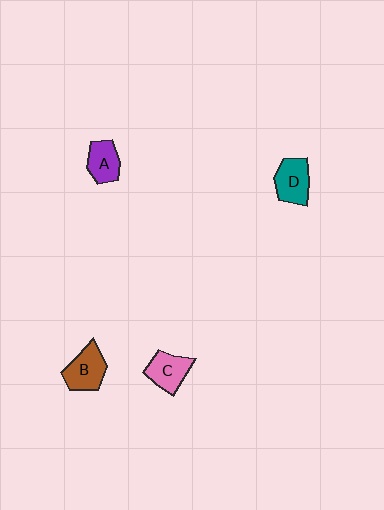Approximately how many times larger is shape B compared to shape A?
Approximately 1.3 times.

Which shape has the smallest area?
Shape A (purple).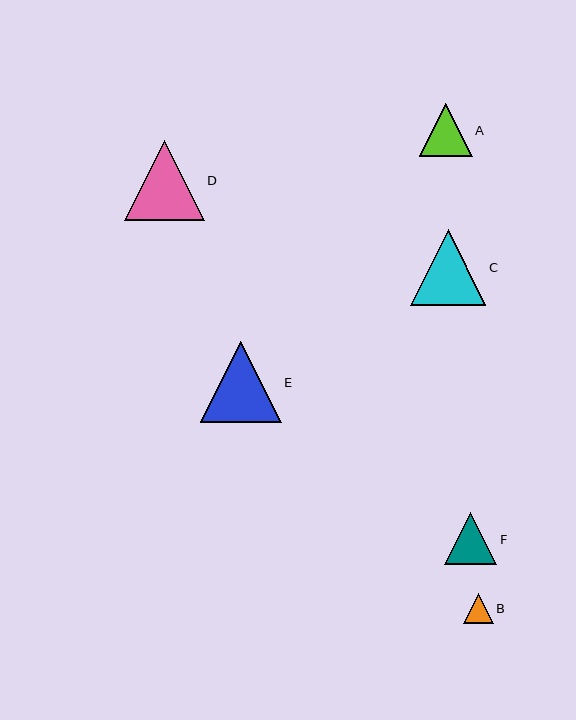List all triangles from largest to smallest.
From largest to smallest: E, D, C, A, F, B.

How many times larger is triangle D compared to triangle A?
Triangle D is approximately 1.5 times the size of triangle A.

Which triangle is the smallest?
Triangle B is the smallest with a size of approximately 30 pixels.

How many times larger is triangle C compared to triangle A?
Triangle C is approximately 1.4 times the size of triangle A.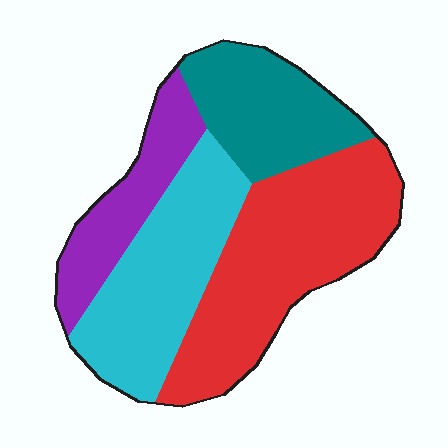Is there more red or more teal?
Red.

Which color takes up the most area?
Red, at roughly 35%.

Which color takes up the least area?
Purple, at roughly 15%.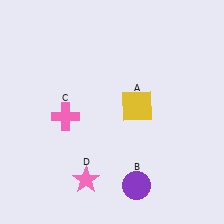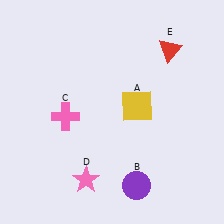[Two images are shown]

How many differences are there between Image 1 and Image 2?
There is 1 difference between the two images.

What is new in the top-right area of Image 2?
A red triangle (E) was added in the top-right area of Image 2.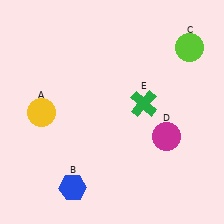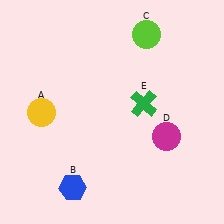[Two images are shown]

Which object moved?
The lime circle (C) moved left.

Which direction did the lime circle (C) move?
The lime circle (C) moved left.